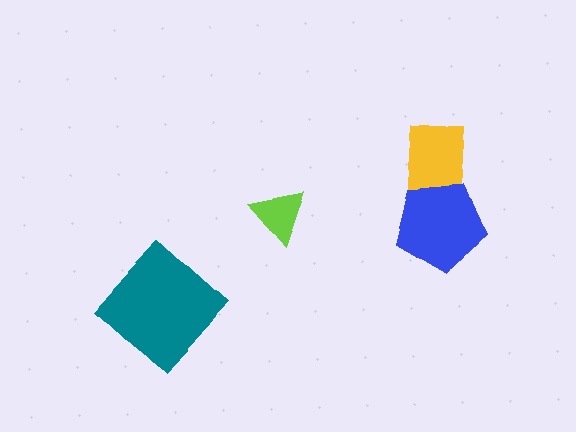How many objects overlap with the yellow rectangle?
1 object overlaps with the yellow rectangle.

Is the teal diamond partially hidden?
No, no other shape covers it.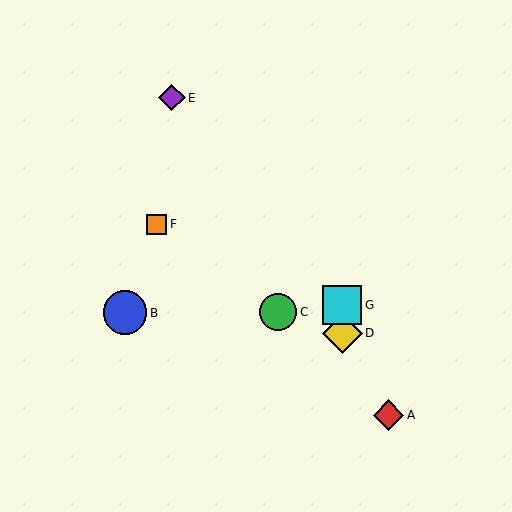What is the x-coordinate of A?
Object A is at x≈389.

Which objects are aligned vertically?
Objects D, G are aligned vertically.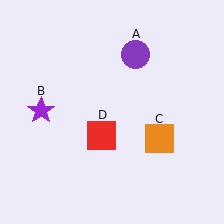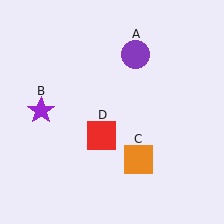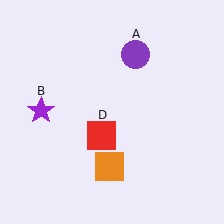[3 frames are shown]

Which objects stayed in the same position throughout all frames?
Purple circle (object A) and purple star (object B) and red square (object D) remained stationary.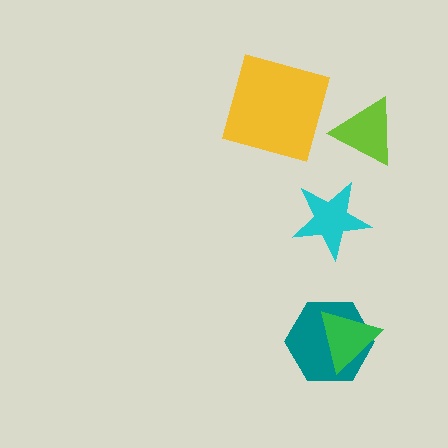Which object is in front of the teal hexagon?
The green triangle is in front of the teal hexagon.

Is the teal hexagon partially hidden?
Yes, it is partially covered by another shape.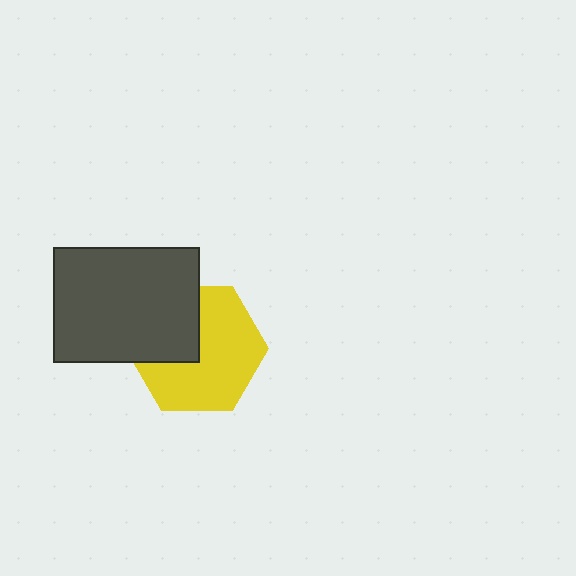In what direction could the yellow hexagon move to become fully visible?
The yellow hexagon could move toward the lower-right. That would shift it out from behind the dark gray rectangle entirely.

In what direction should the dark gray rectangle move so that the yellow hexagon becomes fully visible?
The dark gray rectangle should move toward the upper-left. That is the shortest direction to clear the overlap and leave the yellow hexagon fully visible.